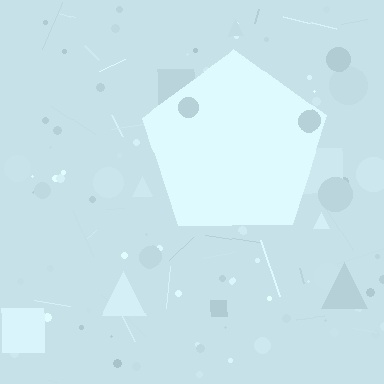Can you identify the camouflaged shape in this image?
The camouflaged shape is a pentagon.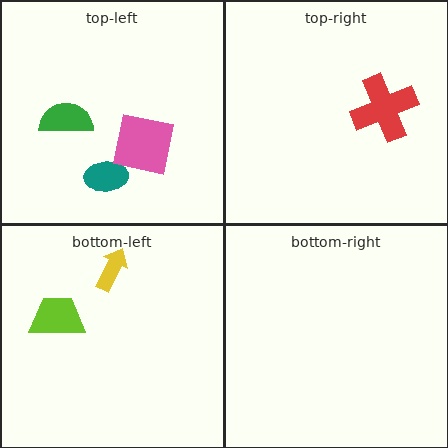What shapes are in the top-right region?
The red cross.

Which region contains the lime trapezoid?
The bottom-left region.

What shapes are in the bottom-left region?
The yellow arrow, the lime trapezoid.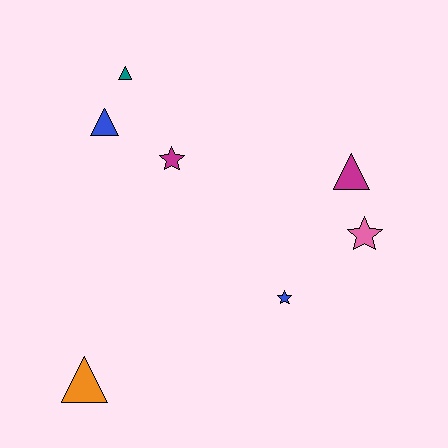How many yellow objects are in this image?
There are no yellow objects.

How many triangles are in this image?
There are 4 triangles.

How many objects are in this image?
There are 7 objects.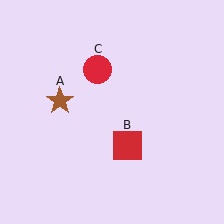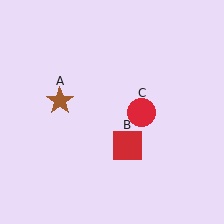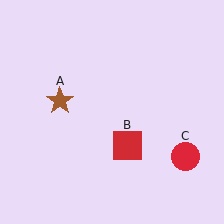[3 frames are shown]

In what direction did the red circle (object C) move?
The red circle (object C) moved down and to the right.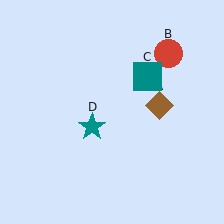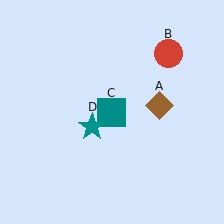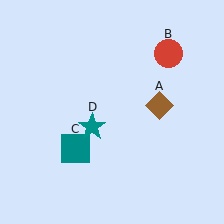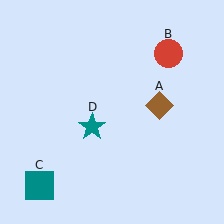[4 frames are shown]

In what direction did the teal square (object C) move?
The teal square (object C) moved down and to the left.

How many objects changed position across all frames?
1 object changed position: teal square (object C).